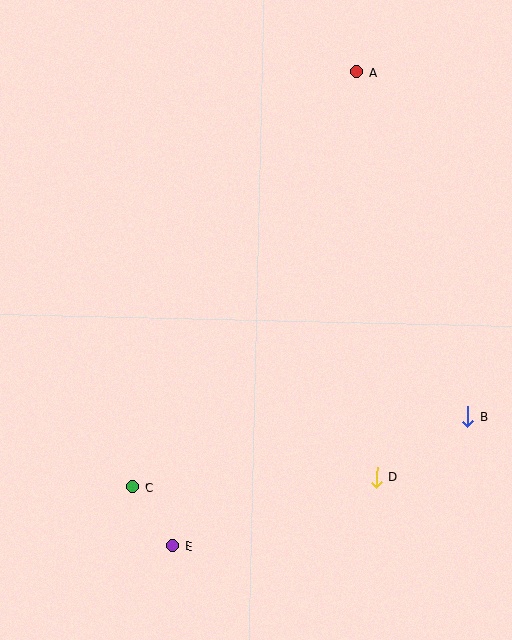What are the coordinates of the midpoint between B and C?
The midpoint between B and C is at (300, 452).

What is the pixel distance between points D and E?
The distance between D and E is 215 pixels.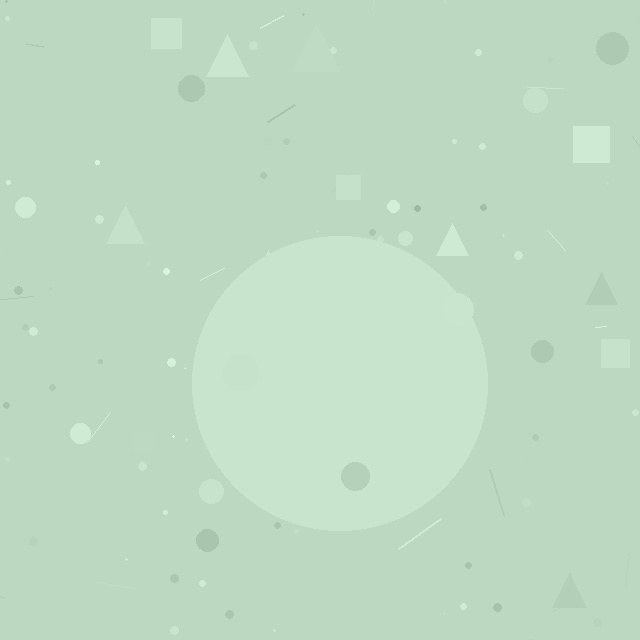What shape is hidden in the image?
A circle is hidden in the image.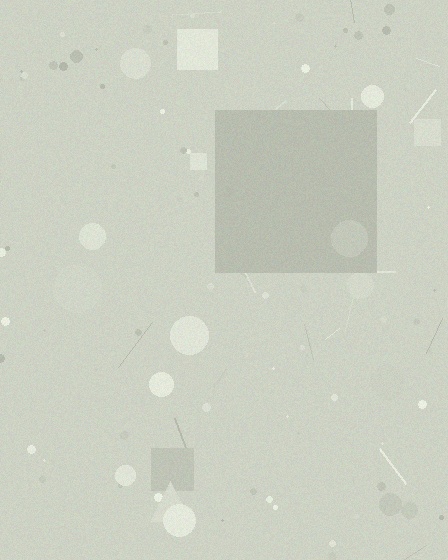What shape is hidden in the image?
A square is hidden in the image.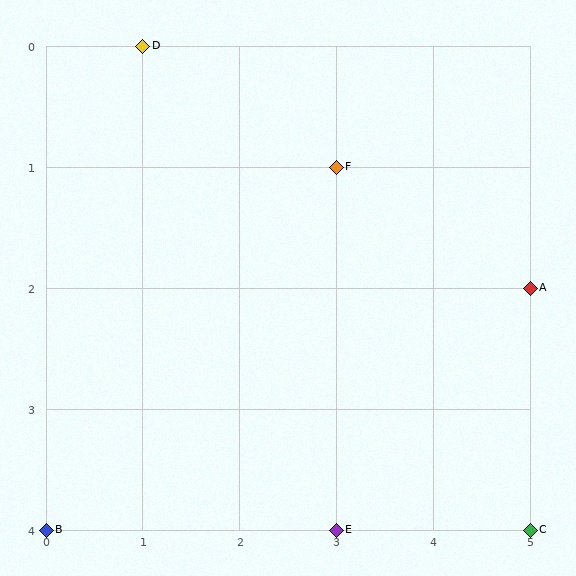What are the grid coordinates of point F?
Point F is at grid coordinates (3, 1).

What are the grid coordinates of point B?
Point B is at grid coordinates (0, 4).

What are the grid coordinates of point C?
Point C is at grid coordinates (5, 4).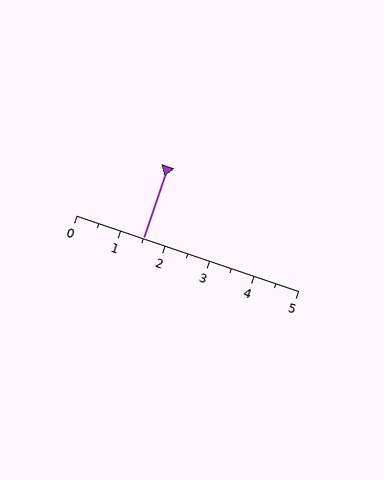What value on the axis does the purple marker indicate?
The marker indicates approximately 1.5.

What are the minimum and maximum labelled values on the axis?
The axis runs from 0 to 5.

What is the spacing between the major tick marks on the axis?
The major ticks are spaced 1 apart.